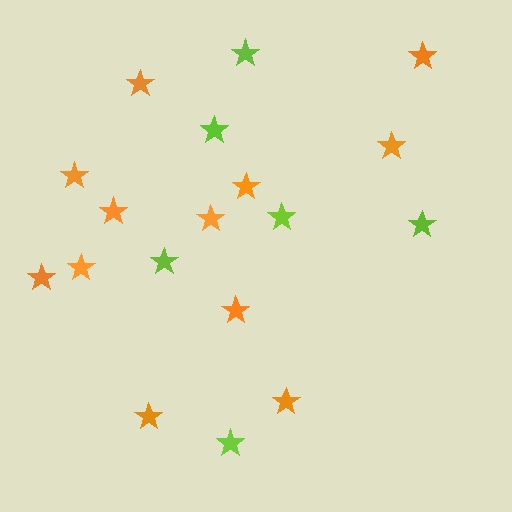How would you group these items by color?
There are 2 groups: one group of lime stars (6) and one group of orange stars (12).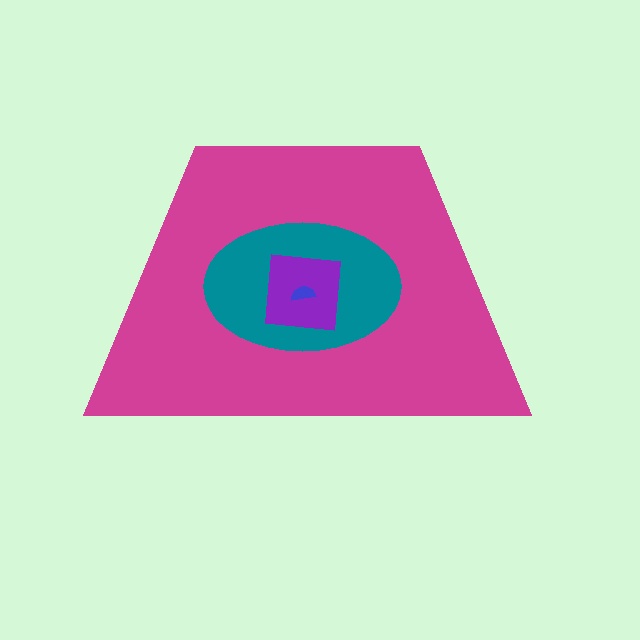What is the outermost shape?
The magenta trapezoid.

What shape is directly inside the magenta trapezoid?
The teal ellipse.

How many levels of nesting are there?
4.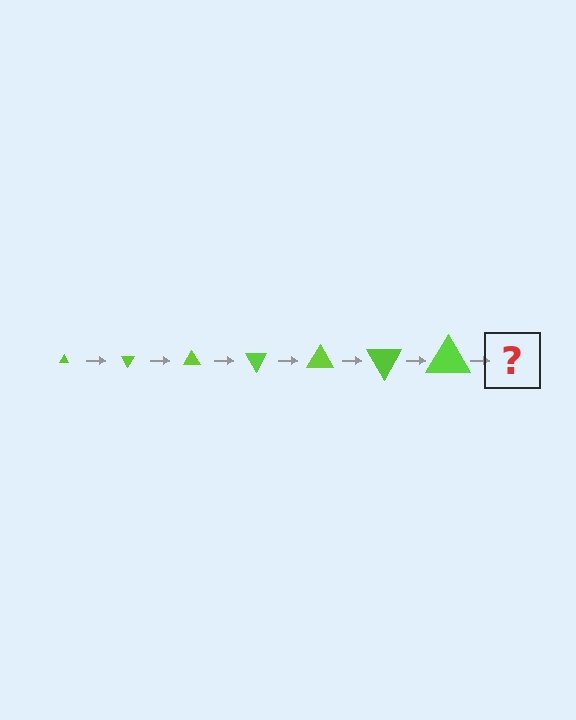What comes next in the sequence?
The next element should be a triangle, larger than the previous one and rotated 420 degrees from the start.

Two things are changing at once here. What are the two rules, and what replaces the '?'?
The two rules are that the triangle grows larger each step and it rotates 60 degrees each step. The '?' should be a triangle, larger than the previous one and rotated 420 degrees from the start.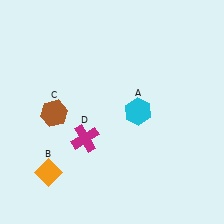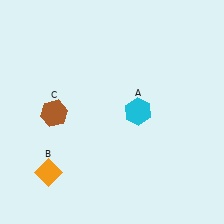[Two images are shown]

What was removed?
The magenta cross (D) was removed in Image 2.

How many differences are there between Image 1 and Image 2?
There is 1 difference between the two images.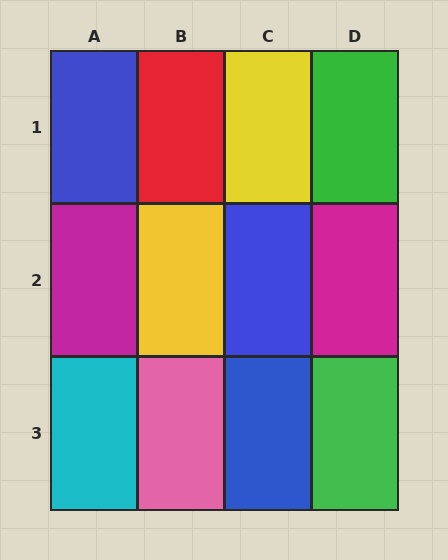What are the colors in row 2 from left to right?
Magenta, yellow, blue, magenta.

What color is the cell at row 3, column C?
Blue.